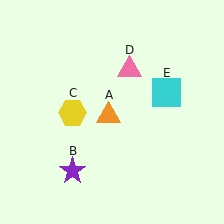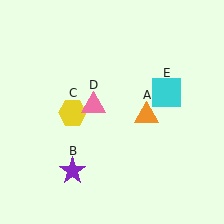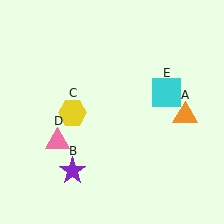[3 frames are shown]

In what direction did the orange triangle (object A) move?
The orange triangle (object A) moved right.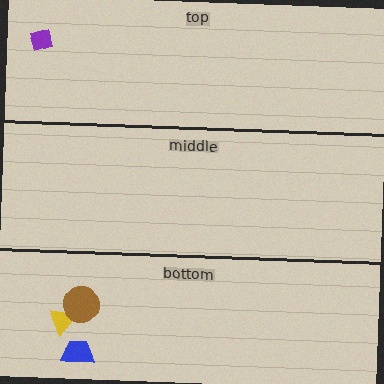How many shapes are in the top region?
1.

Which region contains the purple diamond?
The top region.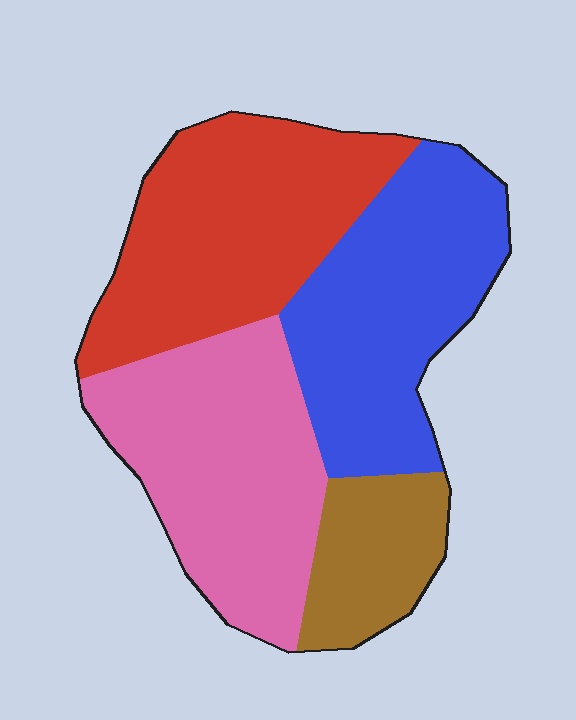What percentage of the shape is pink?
Pink covers 30% of the shape.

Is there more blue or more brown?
Blue.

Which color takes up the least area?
Brown, at roughly 10%.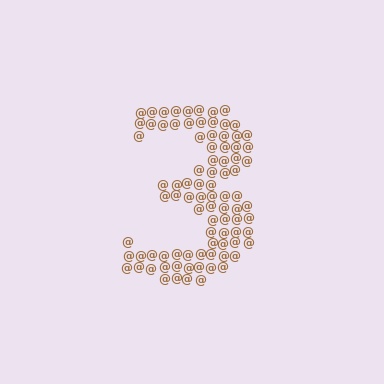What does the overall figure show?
The overall figure shows the digit 3.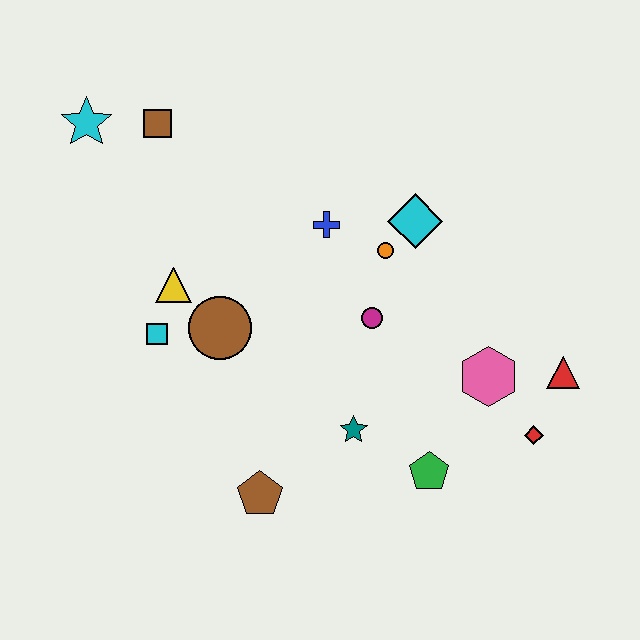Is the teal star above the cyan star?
No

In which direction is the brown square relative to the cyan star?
The brown square is to the right of the cyan star.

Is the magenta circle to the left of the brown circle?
No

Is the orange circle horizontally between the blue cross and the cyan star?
No